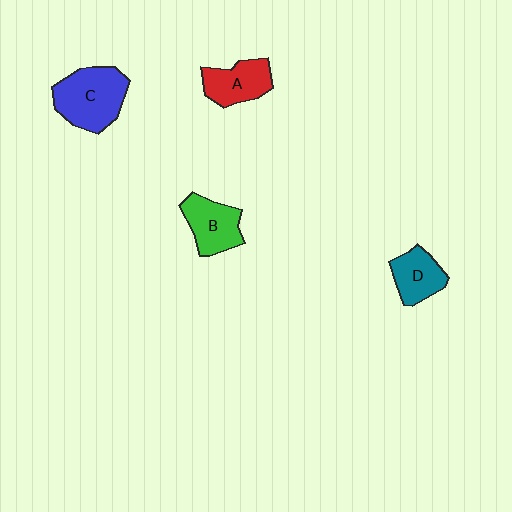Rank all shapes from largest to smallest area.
From largest to smallest: C (blue), B (green), A (red), D (teal).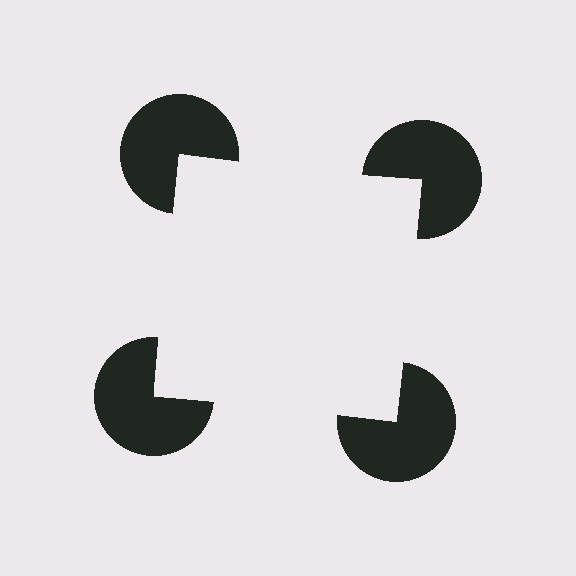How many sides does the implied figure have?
4 sides.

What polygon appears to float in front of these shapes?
An illusory square — its edges are inferred from the aligned wedge cuts in the pac-man discs, not physically drawn.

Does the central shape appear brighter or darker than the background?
It typically appears slightly brighter than the background, even though no actual brightness change is drawn.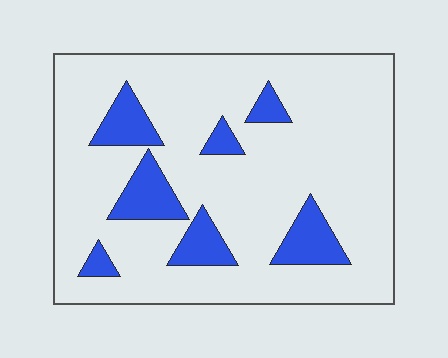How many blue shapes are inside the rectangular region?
7.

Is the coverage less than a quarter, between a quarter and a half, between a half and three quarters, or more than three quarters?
Less than a quarter.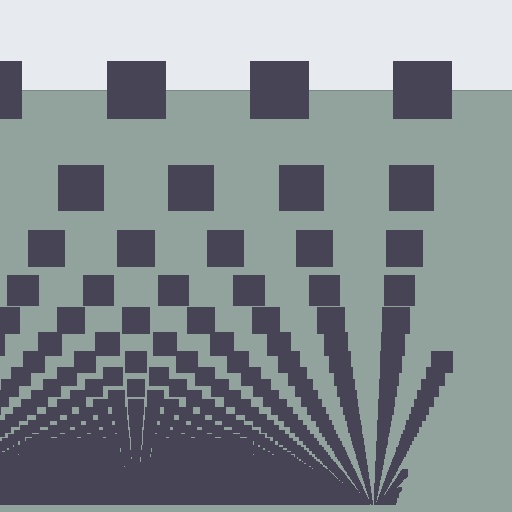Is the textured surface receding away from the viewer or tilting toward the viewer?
The surface appears to tilt toward the viewer. Texture elements get larger and sparser toward the top.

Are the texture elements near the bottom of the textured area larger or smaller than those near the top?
Smaller. The gradient is inverted — elements near the bottom are smaller and denser.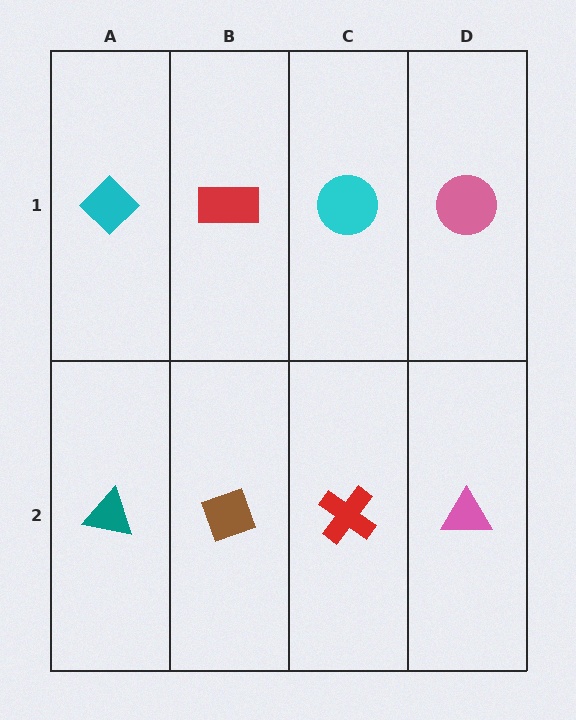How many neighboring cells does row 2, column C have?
3.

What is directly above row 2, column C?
A cyan circle.